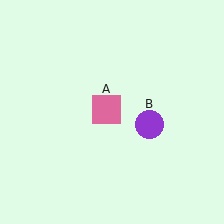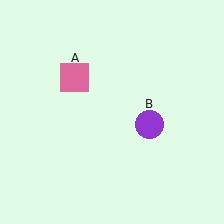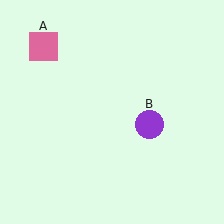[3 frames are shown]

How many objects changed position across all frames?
1 object changed position: pink square (object A).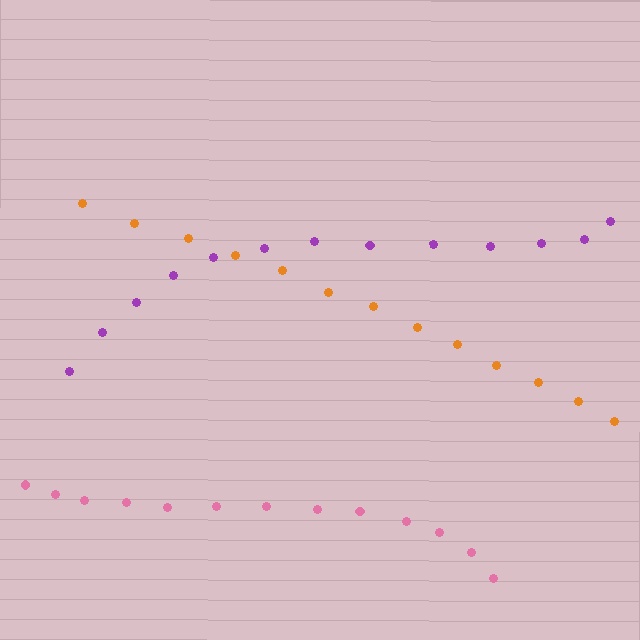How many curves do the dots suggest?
There are 3 distinct paths.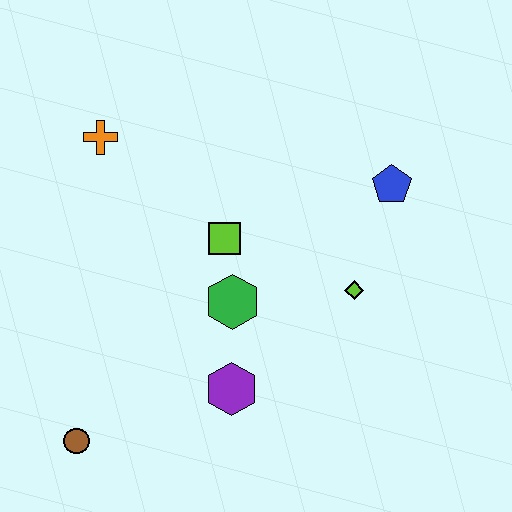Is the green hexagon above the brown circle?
Yes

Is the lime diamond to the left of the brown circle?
No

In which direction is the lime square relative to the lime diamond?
The lime square is to the left of the lime diamond.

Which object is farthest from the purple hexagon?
The orange cross is farthest from the purple hexagon.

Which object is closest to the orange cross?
The lime square is closest to the orange cross.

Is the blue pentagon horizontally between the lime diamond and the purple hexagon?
No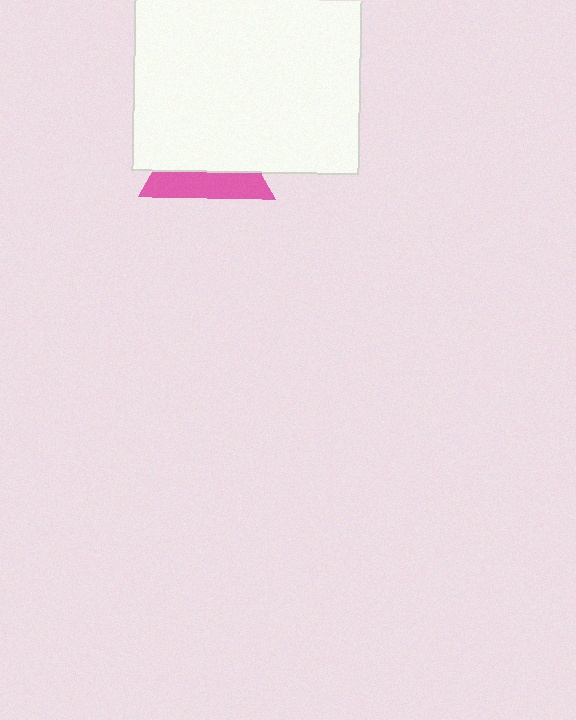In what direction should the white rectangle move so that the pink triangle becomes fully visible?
The white rectangle should move up. That is the shortest direction to clear the overlap and leave the pink triangle fully visible.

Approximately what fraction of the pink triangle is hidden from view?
Roughly 61% of the pink triangle is hidden behind the white rectangle.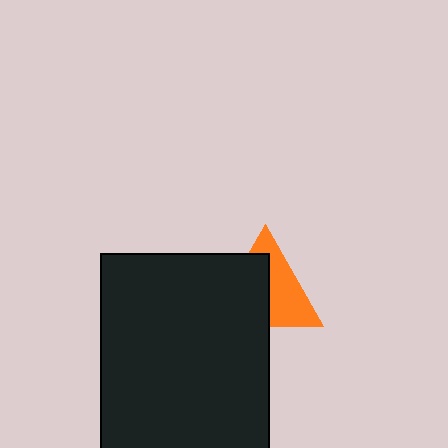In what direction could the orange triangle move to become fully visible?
The orange triangle could move toward the upper-right. That would shift it out from behind the black rectangle entirely.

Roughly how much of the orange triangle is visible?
About half of it is visible (roughly 49%).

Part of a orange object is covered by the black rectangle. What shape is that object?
It is a triangle.